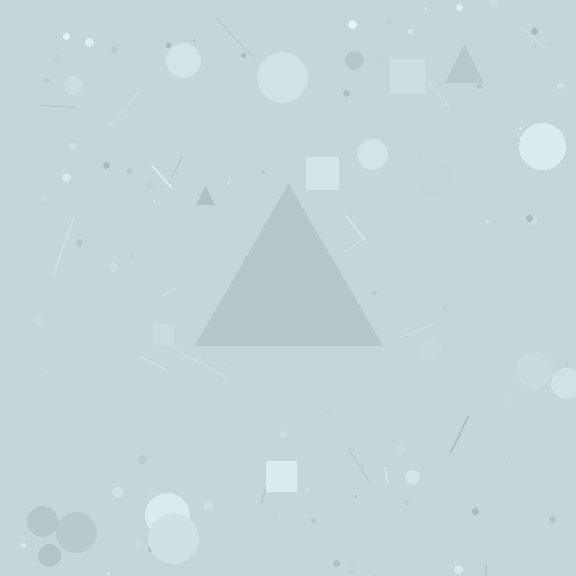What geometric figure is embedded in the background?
A triangle is embedded in the background.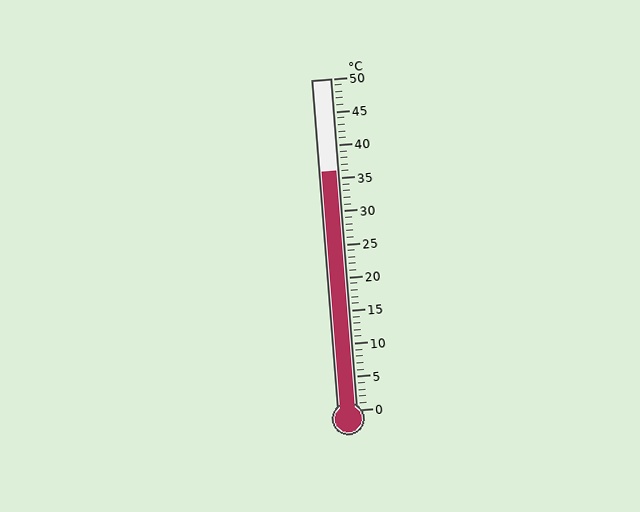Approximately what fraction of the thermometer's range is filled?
The thermometer is filled to approximately 70% of its range.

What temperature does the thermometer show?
The thermometer shows approximately 36°C.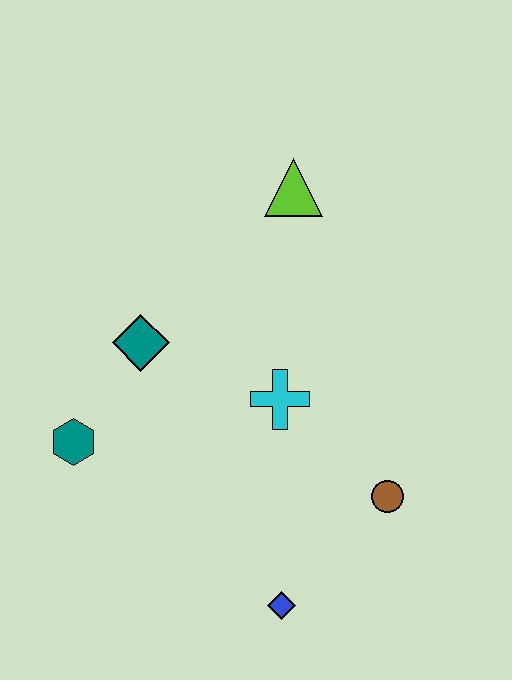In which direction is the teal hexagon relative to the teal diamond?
The teal hexagon is below the teal diamond.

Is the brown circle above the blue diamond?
Yes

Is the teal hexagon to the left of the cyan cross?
Yes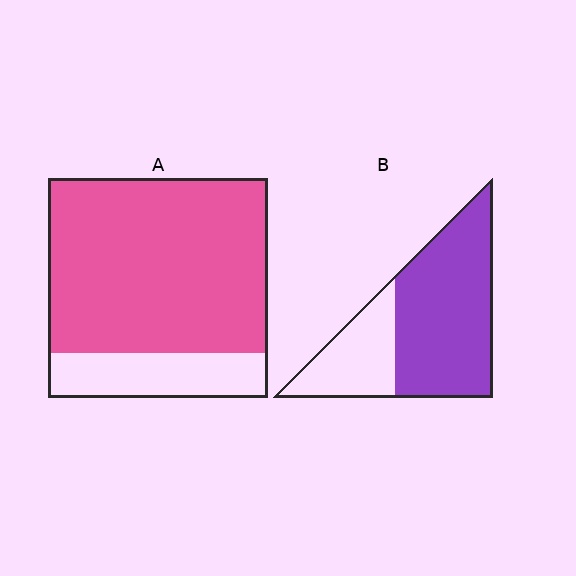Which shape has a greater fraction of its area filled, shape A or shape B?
Shape A.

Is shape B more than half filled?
Yes.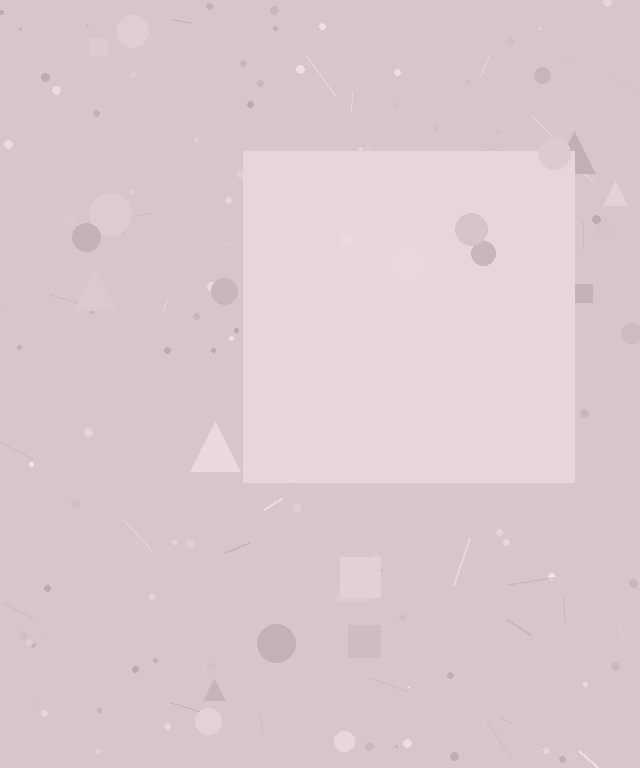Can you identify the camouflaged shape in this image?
The camouflaged shape is a square.